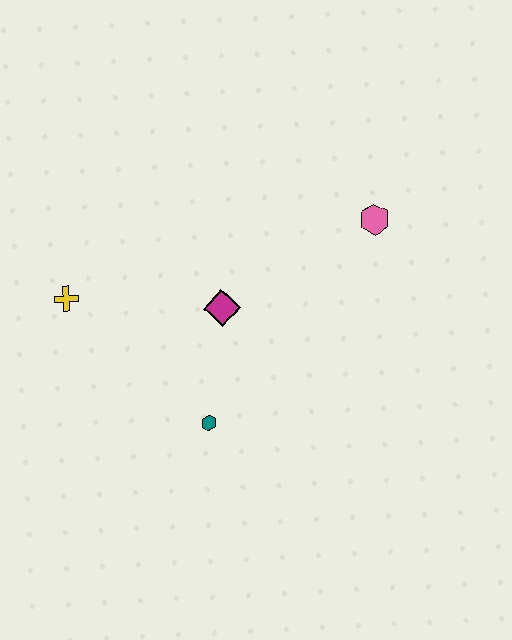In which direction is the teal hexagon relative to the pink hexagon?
The teal hexagon is below the pink hexagon.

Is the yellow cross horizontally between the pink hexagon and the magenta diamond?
No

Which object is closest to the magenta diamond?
The teal hexagon is closest to the magenta diamond.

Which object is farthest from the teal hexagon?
The pink hexagon is farthest from the teal hexagon.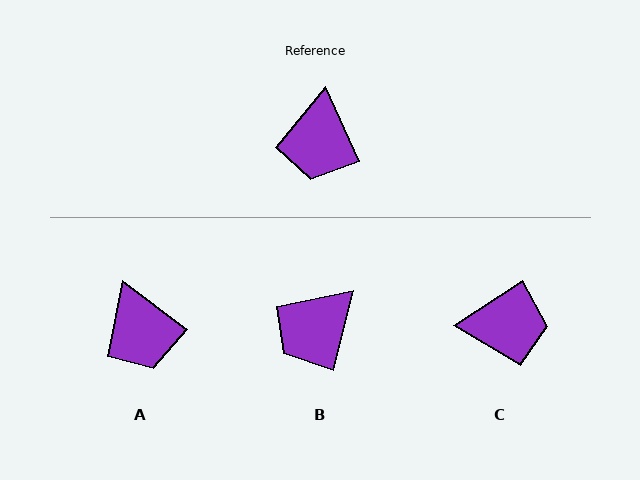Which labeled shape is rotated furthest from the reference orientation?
C, about 98 degrees away.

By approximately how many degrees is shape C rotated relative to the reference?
Approximately 98 degrees counter-clockwise.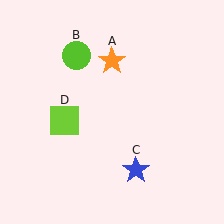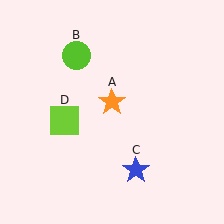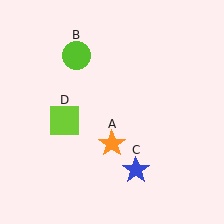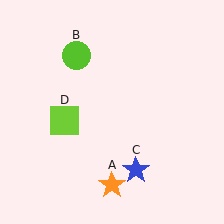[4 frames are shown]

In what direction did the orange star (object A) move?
The orange star (object A) moved down.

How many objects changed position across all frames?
1 object changed position: orange star (object A).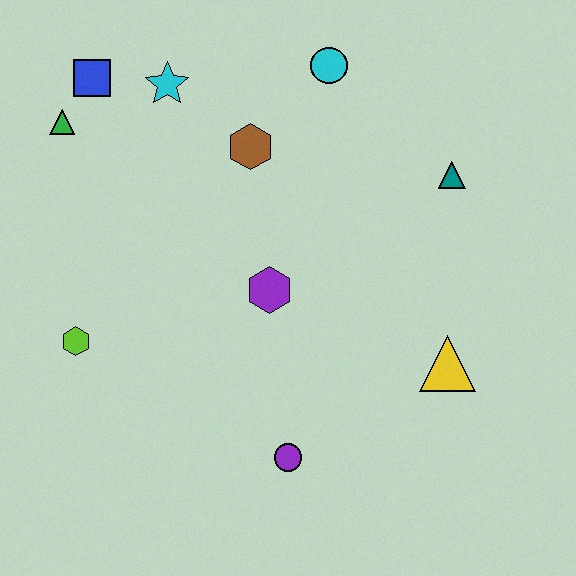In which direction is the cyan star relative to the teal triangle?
The cyan star is to the left of the teal triangle.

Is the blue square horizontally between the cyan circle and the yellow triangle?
No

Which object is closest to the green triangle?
The blue square is closest to the green triangle.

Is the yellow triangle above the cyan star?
No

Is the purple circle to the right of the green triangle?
Yes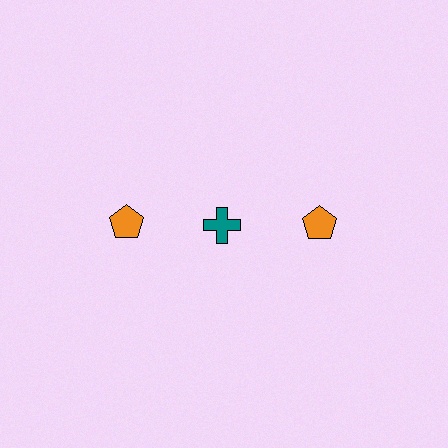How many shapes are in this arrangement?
There are 3 shapes arranged in a grid pattern.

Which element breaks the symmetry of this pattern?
The teal cross in the top row, second from left column breaks the symmetry. All other shapes are orange pentagons.